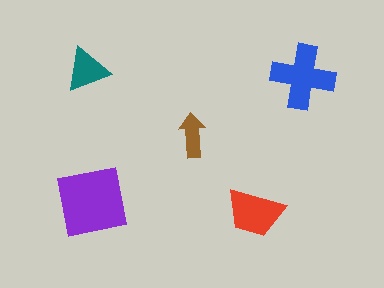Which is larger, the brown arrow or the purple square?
The purple square.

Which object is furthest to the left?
The teal triangle is leftmost.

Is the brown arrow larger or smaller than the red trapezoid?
Smaller.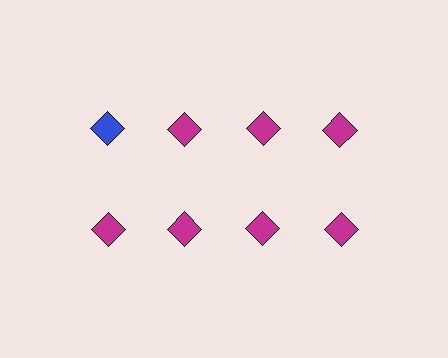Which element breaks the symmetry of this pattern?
The blue diamond in the top row, leftmost column breaks the symmetry. All other shapes are magenta diamonds.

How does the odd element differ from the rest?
It has a different color: blue instead of magenta.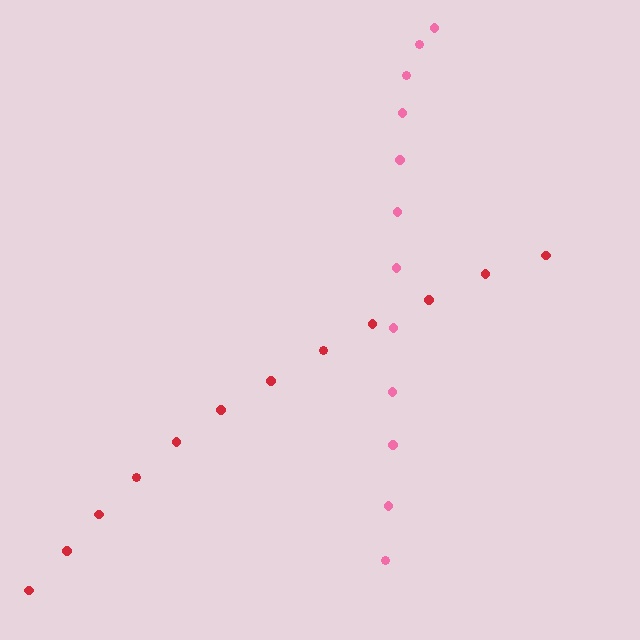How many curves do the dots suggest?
There are 2 distinct paths.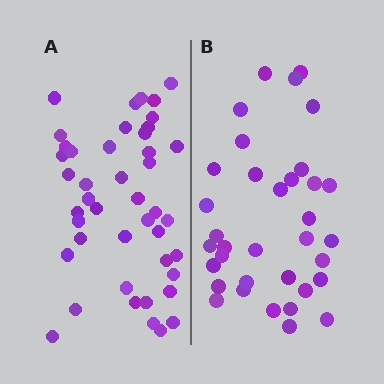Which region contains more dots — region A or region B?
Region A (the left region) has more dots.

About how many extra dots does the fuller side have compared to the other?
Region A has roughly 8 or so more dots than region B.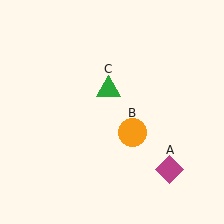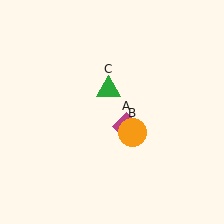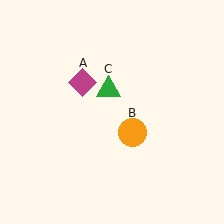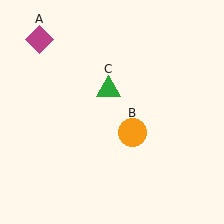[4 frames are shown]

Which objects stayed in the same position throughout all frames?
Orange circle (object B) and green triangle (object C) remained stationary.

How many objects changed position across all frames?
1 object changed position: magenta diamond (object A).